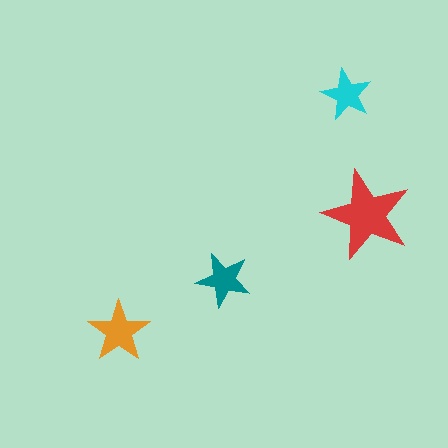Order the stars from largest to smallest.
the red one, the orange one, the teal one, the cyan one.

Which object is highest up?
The cyan star is topmost.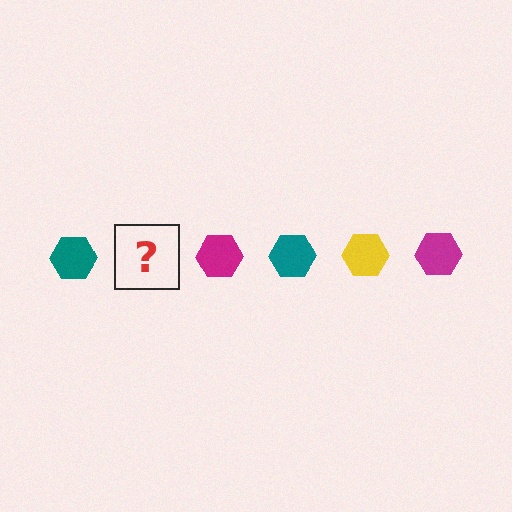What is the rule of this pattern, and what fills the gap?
The rule is that the pattern cycles through teal, yellow, magenta hexagons. The gap should be filled with a yellow hexagon.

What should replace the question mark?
The question mark should be replaced with a yellow hexagon.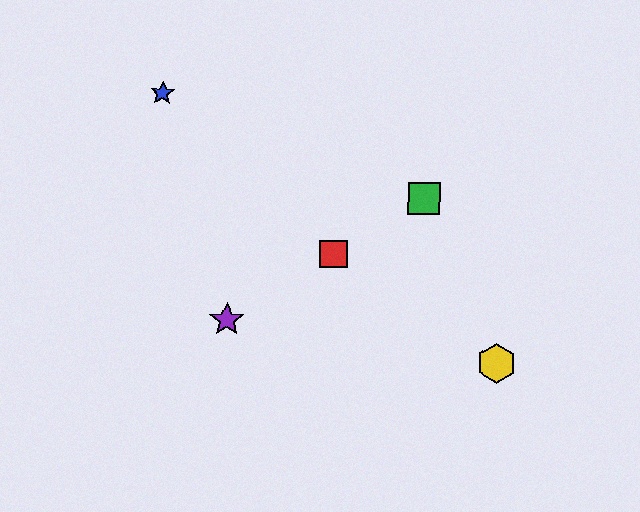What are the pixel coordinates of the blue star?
The blue star is at (163, 93).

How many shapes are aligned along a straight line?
3 shapes (the red square, the green square, the purple star) are aligned along a straight line.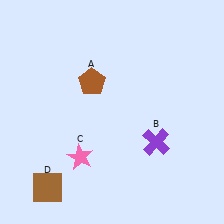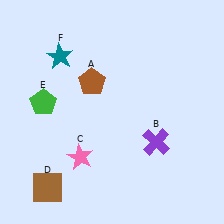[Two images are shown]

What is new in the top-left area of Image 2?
A green pentagon (E) was added in the top-left area of Image 2.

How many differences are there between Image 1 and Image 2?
There are 2 differences between the two images.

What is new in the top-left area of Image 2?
A teal star (F) was added in the top-left area of Image 2.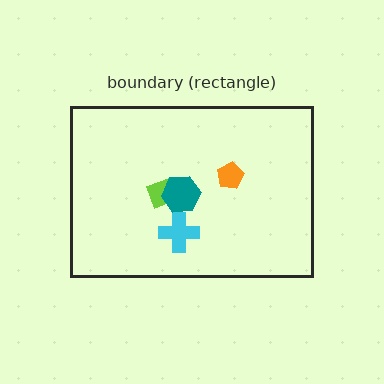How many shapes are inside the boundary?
4 inside, 0 outside.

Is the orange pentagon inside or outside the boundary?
Inside.